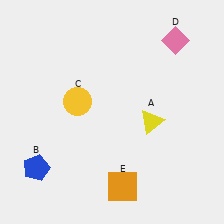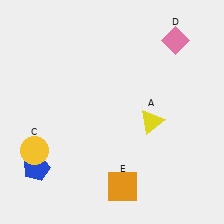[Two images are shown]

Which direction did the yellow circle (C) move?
The yellow circle (C) moved down.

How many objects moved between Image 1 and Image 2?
1 object moved between the two images.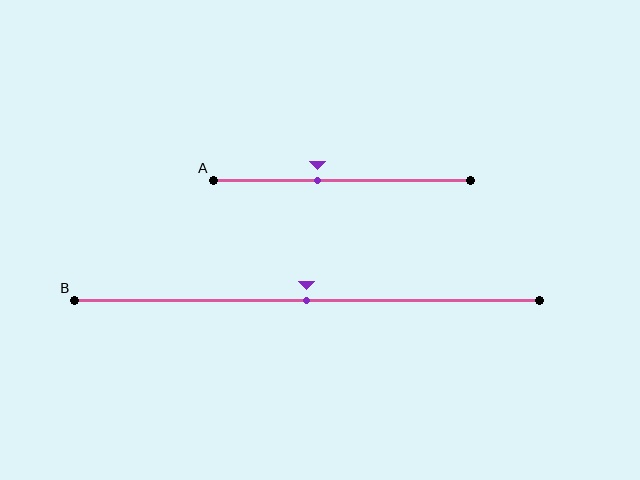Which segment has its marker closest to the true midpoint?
Segment B has its marker closest to the true midpoint.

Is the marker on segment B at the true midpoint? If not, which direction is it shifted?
Yes, the marker on segment B is at the true midpoint.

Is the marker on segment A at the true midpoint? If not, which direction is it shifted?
No, the marker on segment A is shifted to the left by about 9% of the segment length.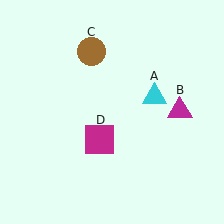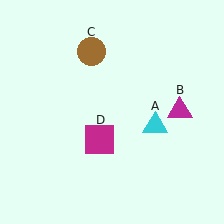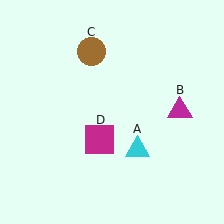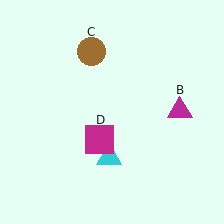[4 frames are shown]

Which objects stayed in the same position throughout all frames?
Magenta triangle (object B) and brown circle (object C) and magenta square (object D) remained stationary.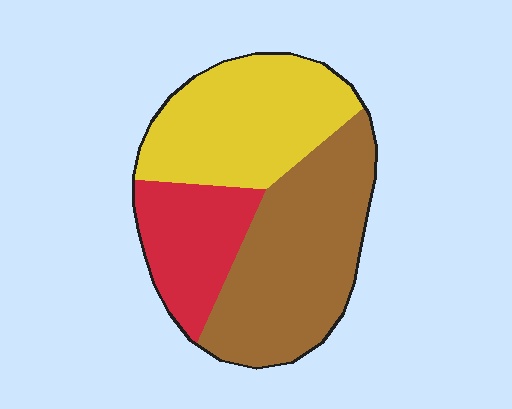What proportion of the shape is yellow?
Yellow covers 36% of the shape.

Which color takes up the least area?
Red, at roughly 20%.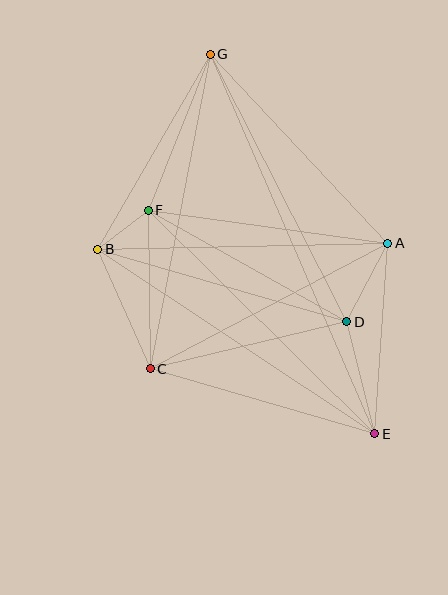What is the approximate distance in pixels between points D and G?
The distance between D and G is approximately 300 pixels.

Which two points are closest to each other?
Points B and F are closest to each other.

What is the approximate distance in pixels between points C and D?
The distance between C and D is approximately 202 pixels.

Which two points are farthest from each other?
Points E and G are farthest from each other.